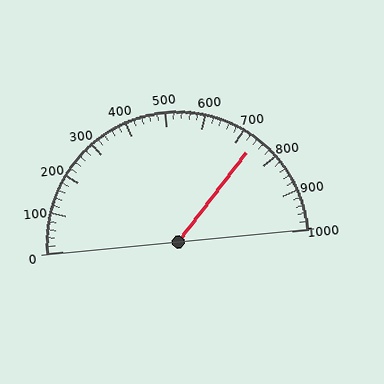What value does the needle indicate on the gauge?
The needle indicates approximately 740.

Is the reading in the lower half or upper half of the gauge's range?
The reading is in the upper half of the range (0 to 1000).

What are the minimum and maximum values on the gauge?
The gauge ranges from 0 to 1000.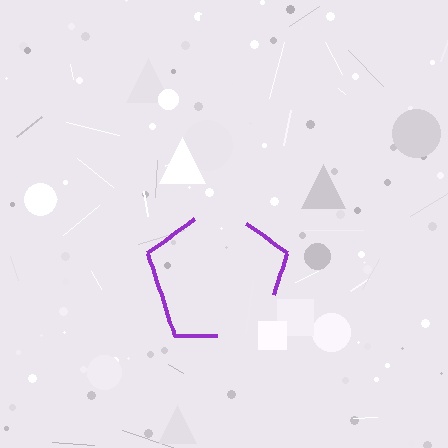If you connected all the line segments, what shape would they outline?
They would outline a pentagon.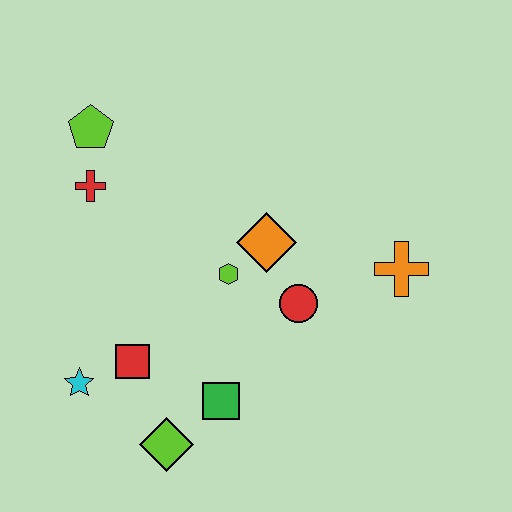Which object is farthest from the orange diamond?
The cyan star is farthest from the orange diamond.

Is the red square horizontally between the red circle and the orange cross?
No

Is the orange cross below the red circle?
No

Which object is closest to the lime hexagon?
The orange diamond is closest to the lime hexagon.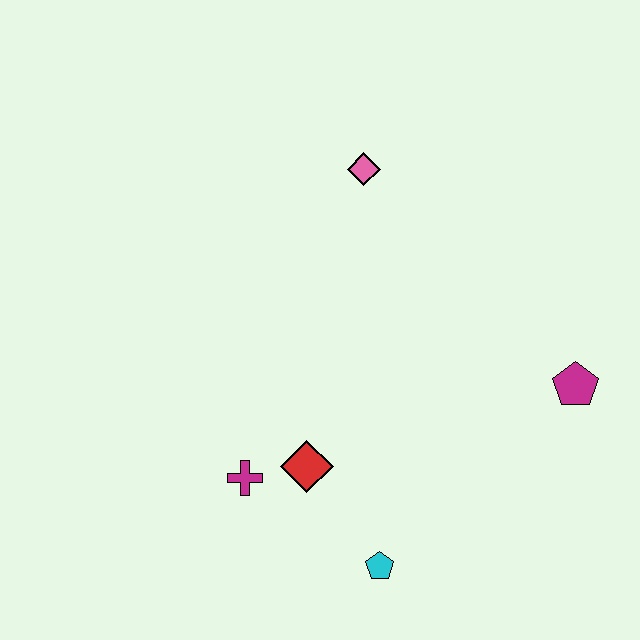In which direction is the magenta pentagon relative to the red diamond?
The magenta pentagon is to the right of the red diamond.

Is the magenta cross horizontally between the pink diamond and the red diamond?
No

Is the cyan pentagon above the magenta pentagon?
No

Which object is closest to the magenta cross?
The red diamond is closest to the magenta cross.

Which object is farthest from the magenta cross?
The magenta pentagon is farthest from the magenta cross.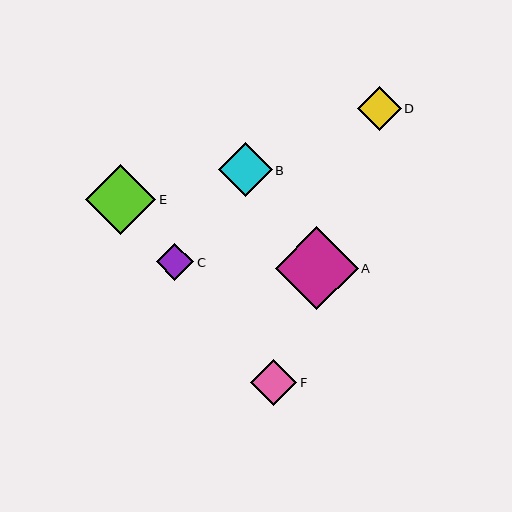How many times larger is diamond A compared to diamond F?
Diamond A is approximately 1.8 times the size of diamond F.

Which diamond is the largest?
Diamond A is the largest with a size of approximately 83 pixels.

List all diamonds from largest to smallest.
From largest to smallest: A, E, B, F, D, C.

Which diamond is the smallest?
Diamond C is the smallest with a size of approximately 38 pixels.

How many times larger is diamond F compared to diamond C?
Diamond F is approximately 1.2 times the size of diamond C.